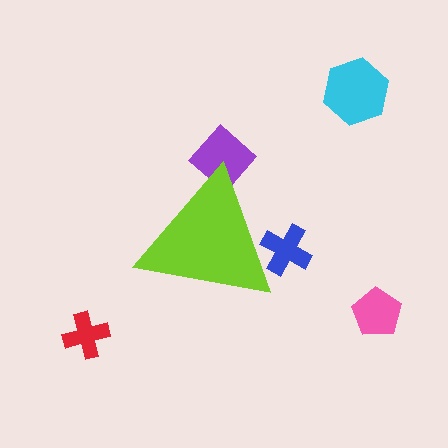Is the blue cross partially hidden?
Yes, the blue cross is partially hidden behind the lime triangle.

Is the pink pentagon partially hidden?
No, the pink pentagon is fully visible.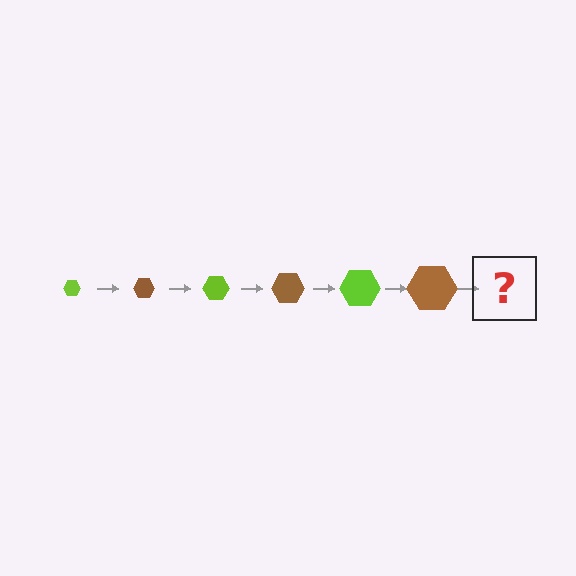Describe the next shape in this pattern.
It should be a lime hexagon, larger than the previous one.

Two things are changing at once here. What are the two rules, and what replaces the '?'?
The two rules are that the hexagon grows larger each step and the color cycles through lime and brown. The '?' should be a lime hexagon, larger than the previous one.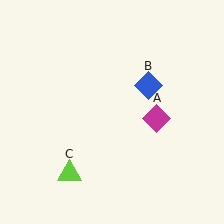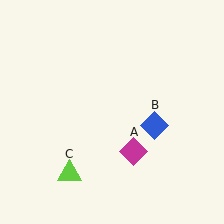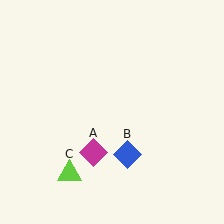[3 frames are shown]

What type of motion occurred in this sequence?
The magenta diamond (object A), blue diamond (object B) rotated clockwise around the center of the scene.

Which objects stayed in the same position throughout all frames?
Lime triangle (object C) remained stationary.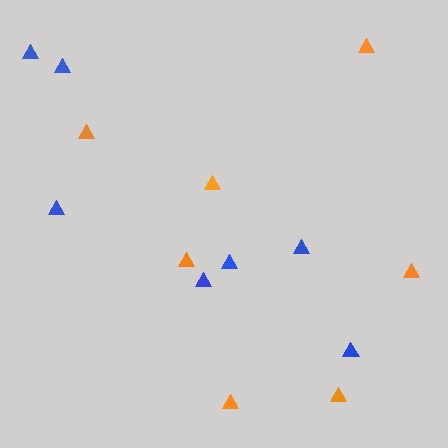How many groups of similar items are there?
There are 2 groups: one group of orange triangles (7) and one group of blue triangles (7).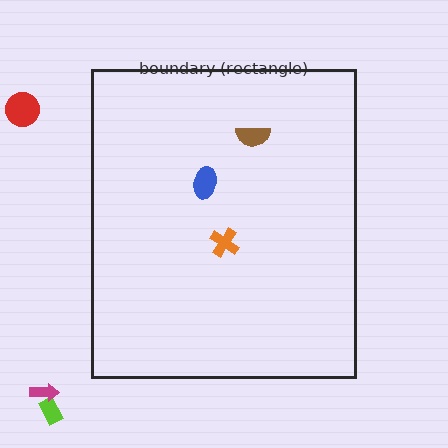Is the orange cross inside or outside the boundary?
Inside.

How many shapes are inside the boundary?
3 inside, 3 outside.